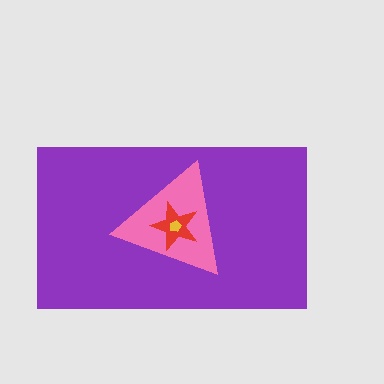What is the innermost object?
The yellow pentagon.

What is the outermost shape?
The purple rectangle.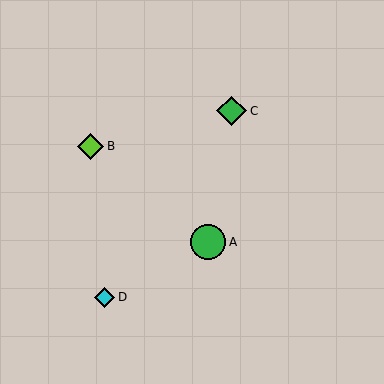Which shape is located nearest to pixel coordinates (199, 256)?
The green circle (labeled A) at (208, 242) is nearest to that location.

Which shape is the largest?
The green circle (labeled A) is the largest.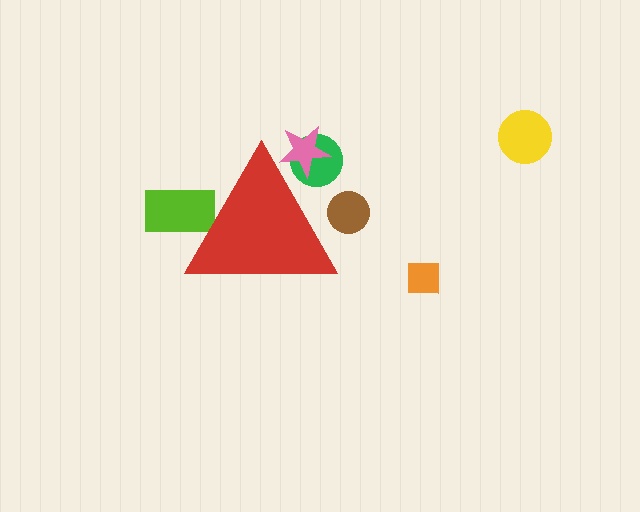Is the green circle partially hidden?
Yes, the green circle is partially hidden behind the red triangle.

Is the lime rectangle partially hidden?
Yes, the lime rectangle is partially hidden behind the red triangle.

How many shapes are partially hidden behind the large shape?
4 shapes are partially hidden.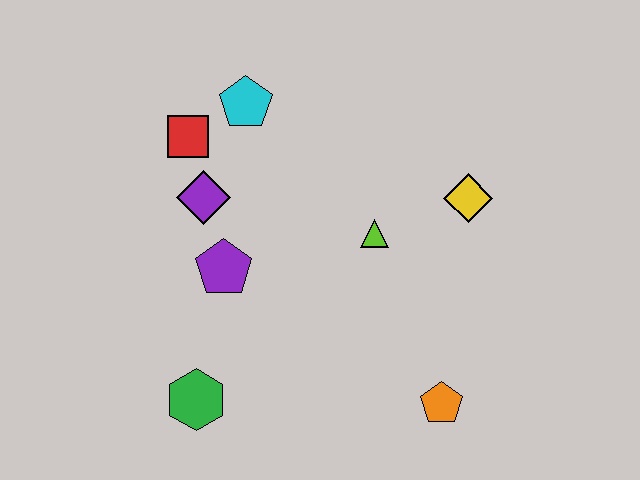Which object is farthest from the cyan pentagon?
The orange pentagon is farthest from the cyan pentagon.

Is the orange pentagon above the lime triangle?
No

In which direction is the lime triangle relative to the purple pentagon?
The lime triangle is to the right of the purple pentagon.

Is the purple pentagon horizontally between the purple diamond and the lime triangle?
Yes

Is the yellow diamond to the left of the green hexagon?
No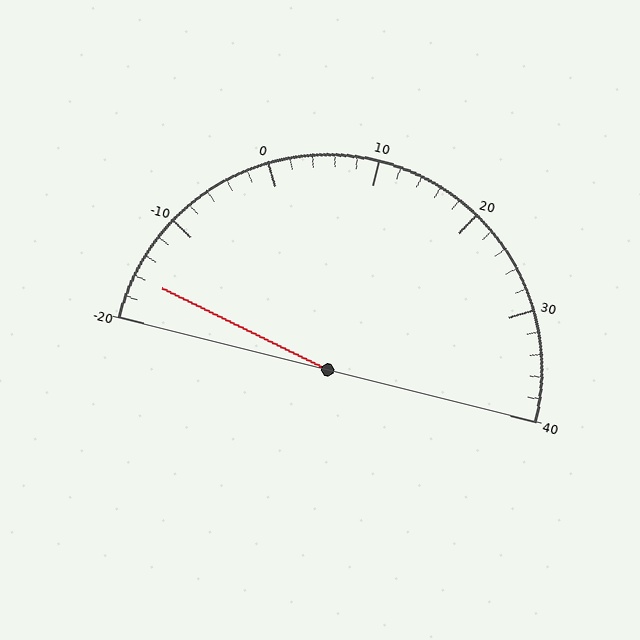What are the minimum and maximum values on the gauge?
The gauge ranges from -20 to 40.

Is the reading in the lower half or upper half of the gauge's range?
The reading is in the lower half of the range (-20 to 40).